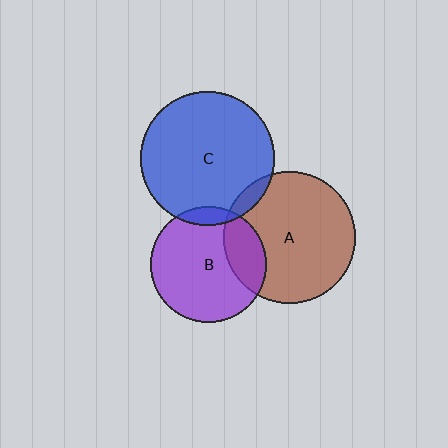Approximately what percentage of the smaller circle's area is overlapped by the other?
Approximately 10%.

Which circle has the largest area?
Circle C (blue).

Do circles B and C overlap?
Yes.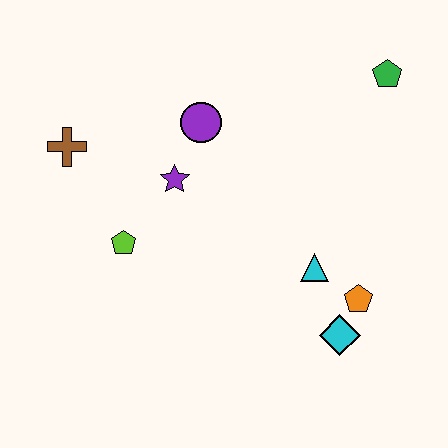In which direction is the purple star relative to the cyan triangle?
The purple star is to the left of the cyan triangle.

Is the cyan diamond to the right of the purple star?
Yes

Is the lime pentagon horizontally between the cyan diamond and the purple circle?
No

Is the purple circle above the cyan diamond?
Yes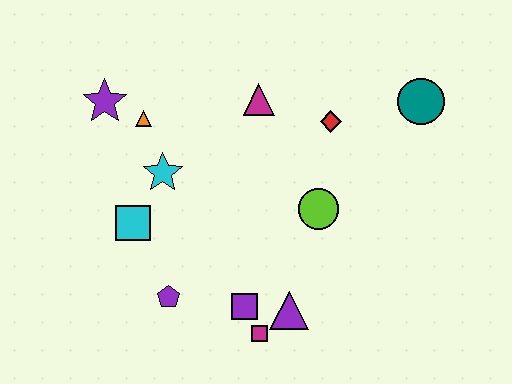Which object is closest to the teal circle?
The red diamond is closest to the teal circle.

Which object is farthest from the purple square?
The teal circle is farthest from the purple square.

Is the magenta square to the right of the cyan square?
Yes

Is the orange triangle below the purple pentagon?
No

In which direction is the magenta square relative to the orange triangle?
The magenta square is below the orange triangle.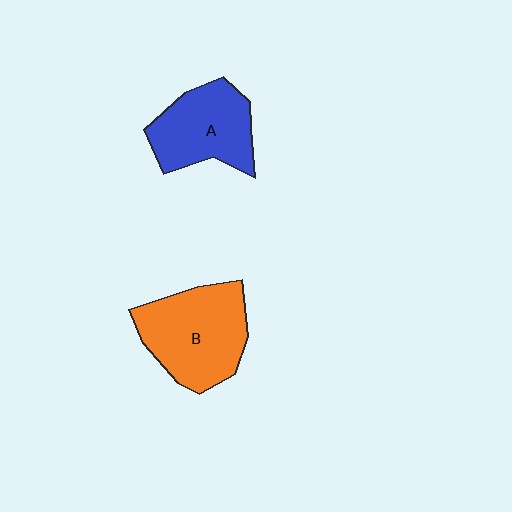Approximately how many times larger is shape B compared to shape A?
Approximately 1.2 times.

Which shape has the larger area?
Shape B (orange).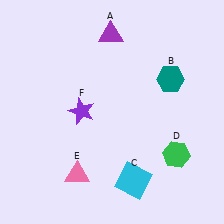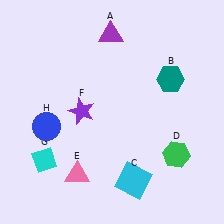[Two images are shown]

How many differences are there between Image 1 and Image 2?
There are 2 differences between the two images.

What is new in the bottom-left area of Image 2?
A cyan diamond (G) was added in the bottom-left area of Image 2.